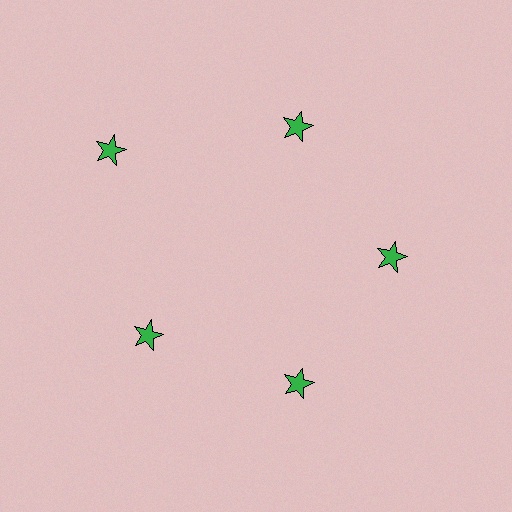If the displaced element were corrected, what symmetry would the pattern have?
It would have 5-fold rotational symmetry — the pattern would map onto itself every 72 degrees.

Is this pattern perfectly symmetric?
No. The 5 green stars are arranged in a ring, but one element near the 10 o'clock position is pushed outward from the center, breaking the 5-fold rotational symmetry.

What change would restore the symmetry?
The symmetry would be restored by moving it inward, back onto the ring so that all 5 stars sit at equal angles and equal distance from the center.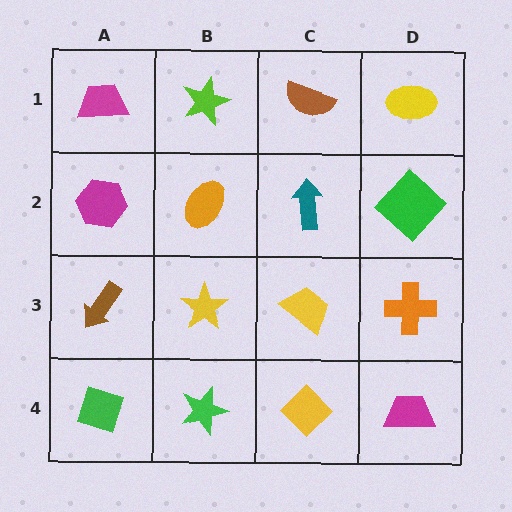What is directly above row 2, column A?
A magenta trapezoid.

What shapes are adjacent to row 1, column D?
A green diamond (row 2, column D), a brown semicircle (row 1, column C).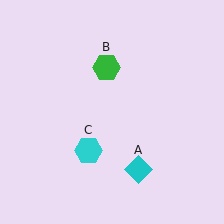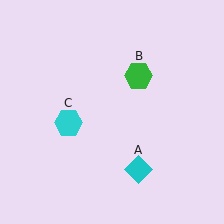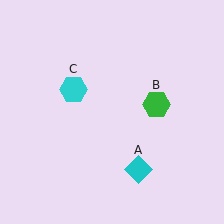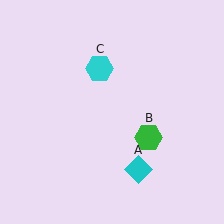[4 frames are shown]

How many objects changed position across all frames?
2 objects changed position: green hexagon (object B), cyan hexagon (object C).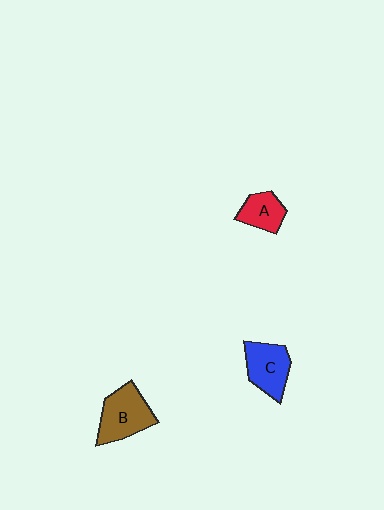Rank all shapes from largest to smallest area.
From largest to smallest: B (brown), C (blue), A (red).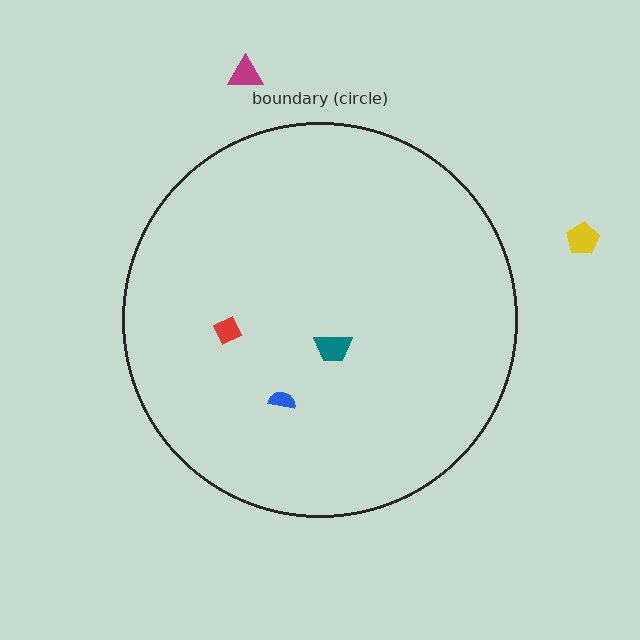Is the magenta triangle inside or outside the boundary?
Outside.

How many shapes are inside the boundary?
3 inside, 2 outside.